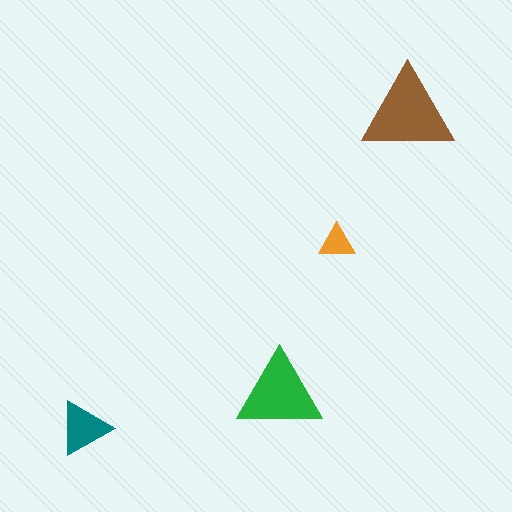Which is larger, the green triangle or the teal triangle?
The green one.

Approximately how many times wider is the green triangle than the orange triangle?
About 2.5 times wider.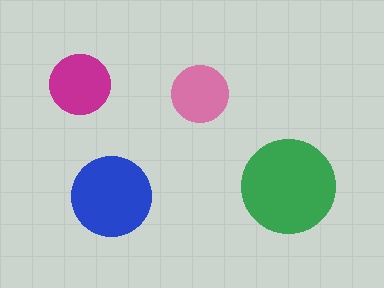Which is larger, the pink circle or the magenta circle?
The magenta one.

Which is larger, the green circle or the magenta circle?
The green one.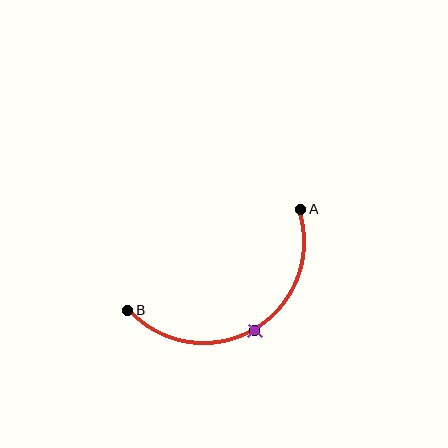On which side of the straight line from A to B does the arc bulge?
The arc bulges below the straight line connecting A and B.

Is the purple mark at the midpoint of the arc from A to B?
Yes. The purple mark lies on the arc at equal arc-length from both A and B — it is the arc midpoint.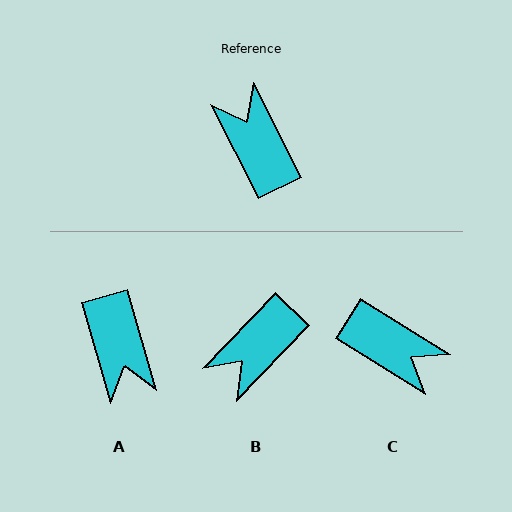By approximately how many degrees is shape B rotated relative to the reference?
Approximately 109 degrees counter-clockwise.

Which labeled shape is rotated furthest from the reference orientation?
A, about 169 degrees away.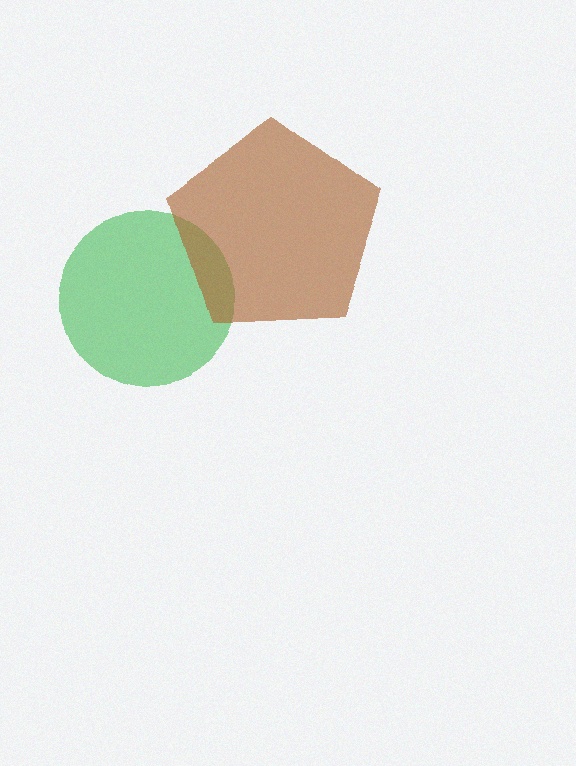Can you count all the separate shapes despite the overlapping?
Yes, there are 2 separate shapes.